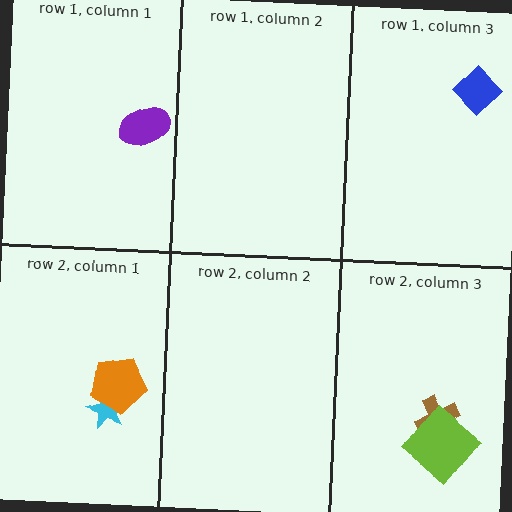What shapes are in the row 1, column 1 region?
The purple ellipse.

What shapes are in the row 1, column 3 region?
The blue diamond.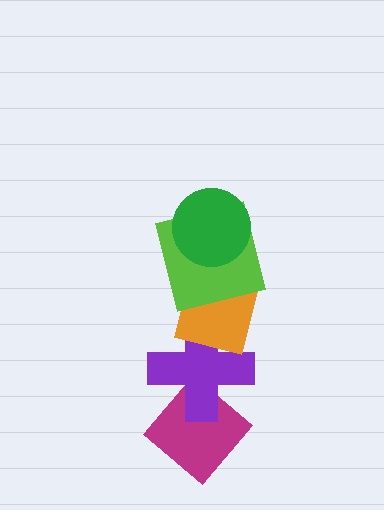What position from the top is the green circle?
The green circle is 1st from the top.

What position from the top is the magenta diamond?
The magenta diamond is 5th from the top.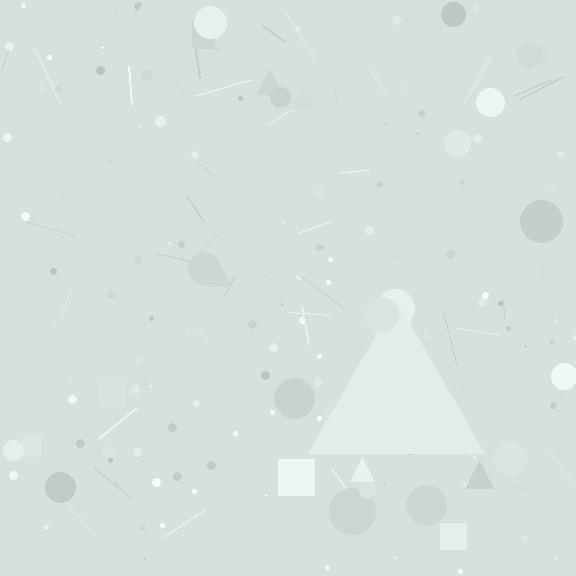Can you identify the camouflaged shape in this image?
The camouflaged shape is a triangle.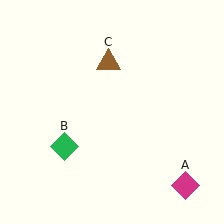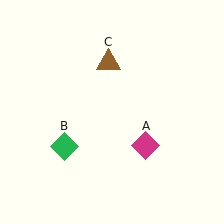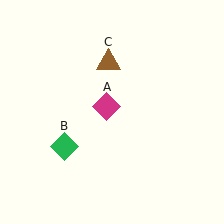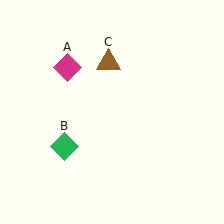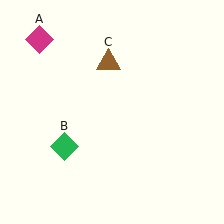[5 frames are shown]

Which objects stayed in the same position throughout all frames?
Green diamond (object B) and brown triangle (object C) remained stationary.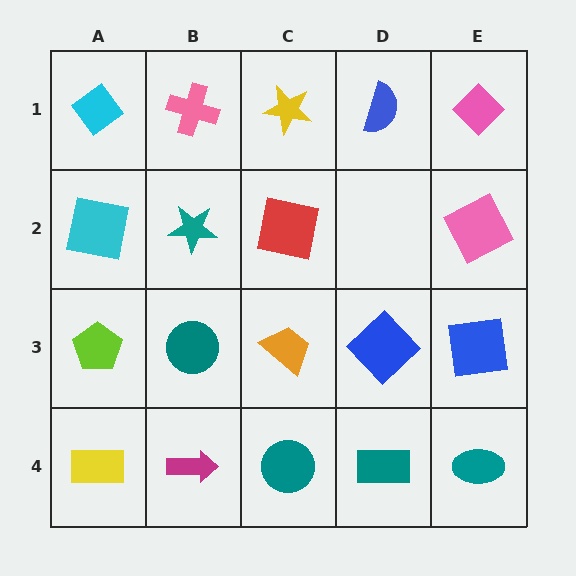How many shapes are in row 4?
5 shapes.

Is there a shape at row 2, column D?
No, that cell is empty.